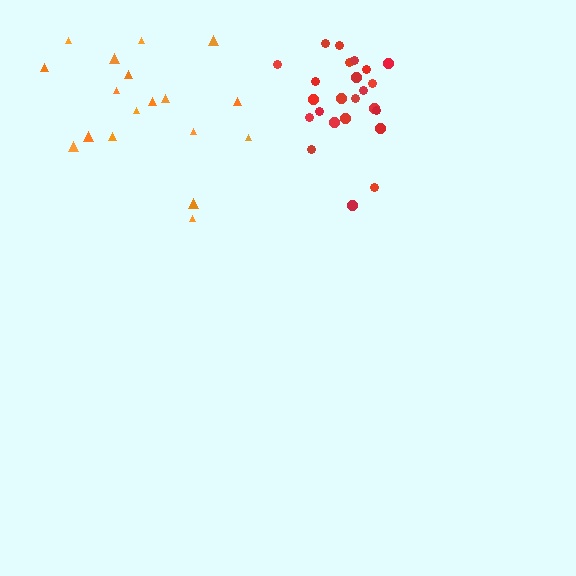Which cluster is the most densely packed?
Red.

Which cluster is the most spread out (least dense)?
Orange.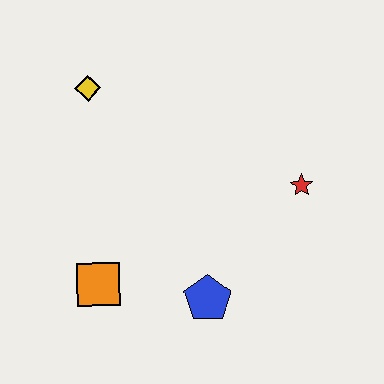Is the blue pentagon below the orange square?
Yes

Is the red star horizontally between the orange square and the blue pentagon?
No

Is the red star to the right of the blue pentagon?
Yes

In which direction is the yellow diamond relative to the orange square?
The yellow diamond is above the orange square.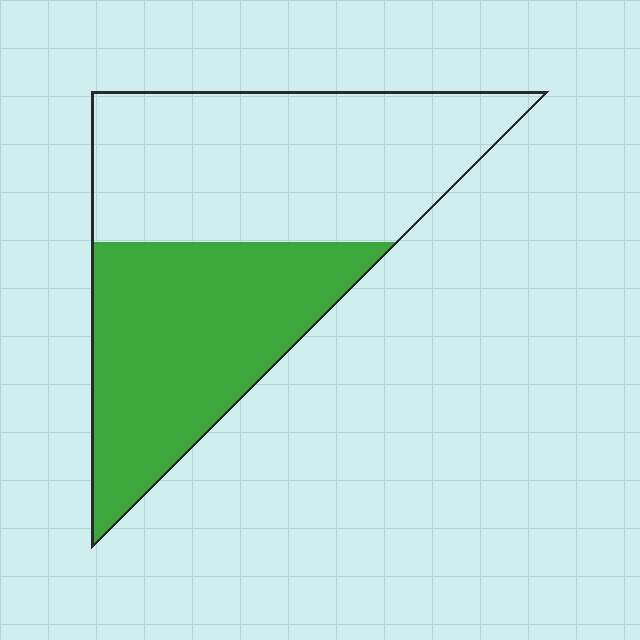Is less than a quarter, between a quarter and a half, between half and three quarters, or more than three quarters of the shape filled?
Between a quarter and a half.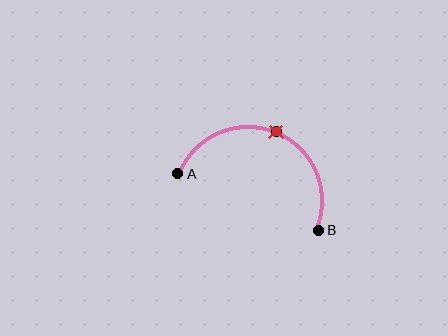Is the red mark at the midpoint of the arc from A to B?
Yes. The red mark lies on the arc at equal arc-length from both A and B — it is the arc midpoint.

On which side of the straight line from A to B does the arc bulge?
The arc bulges above the straight line connecting A and B.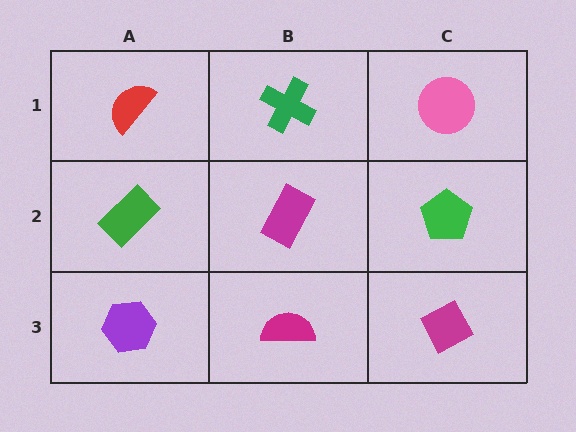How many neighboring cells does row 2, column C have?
3.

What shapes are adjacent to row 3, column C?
A green pentagon (row 2, column C), a magenta semicircle (row 3, column B).